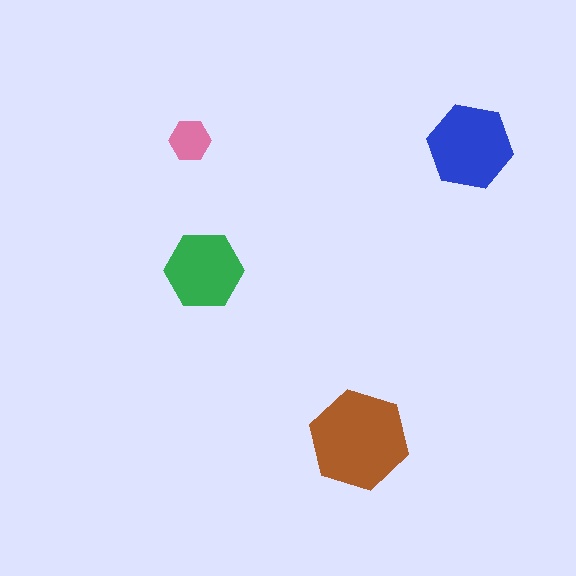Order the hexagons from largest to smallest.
the brown one, the blue one, the green one, the pink one.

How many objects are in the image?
There are 4 objects in the image.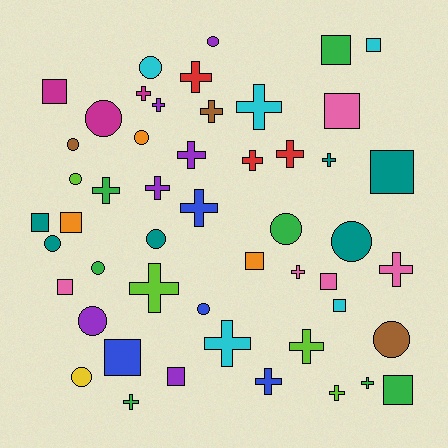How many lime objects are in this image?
There are 4 lime objects.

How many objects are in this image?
There are 50 objects.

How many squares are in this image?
There are 14 squares.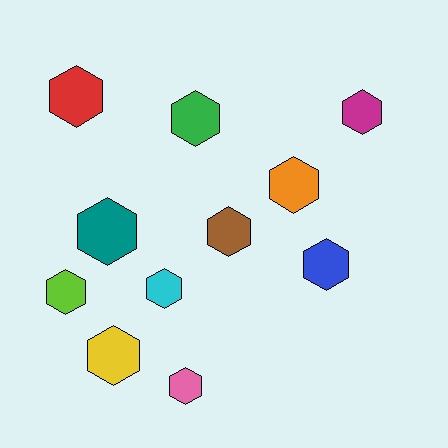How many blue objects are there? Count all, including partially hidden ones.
There is 1 blue object.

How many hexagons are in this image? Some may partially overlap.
There are 11 hexagons.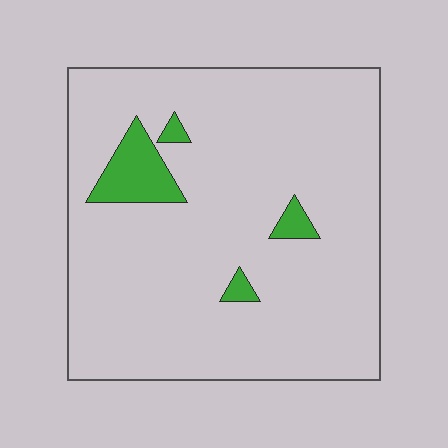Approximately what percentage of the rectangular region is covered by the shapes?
Approximately 5%.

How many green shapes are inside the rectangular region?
4.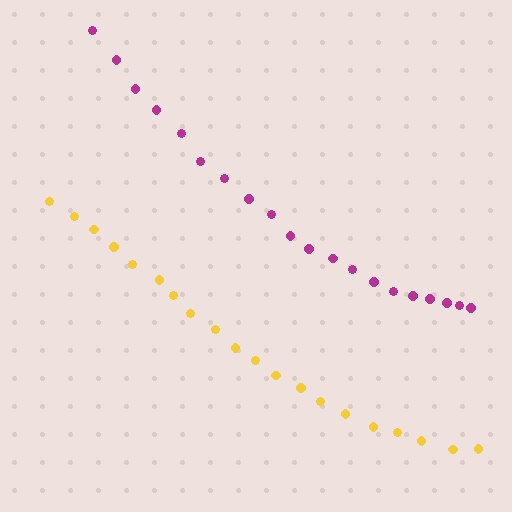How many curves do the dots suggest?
There are 2 distinct paths.